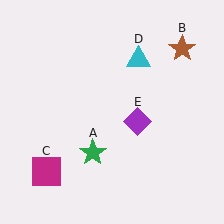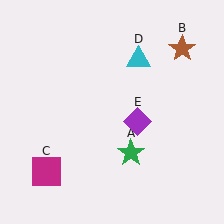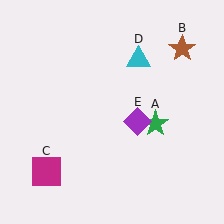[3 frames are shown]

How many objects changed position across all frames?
1 object changed position: green star (object A).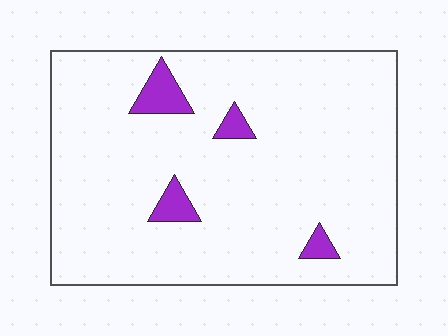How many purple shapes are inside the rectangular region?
4.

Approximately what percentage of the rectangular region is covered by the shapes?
Approximately 5%.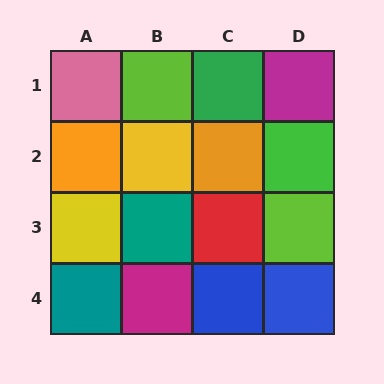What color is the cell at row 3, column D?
Lime.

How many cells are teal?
2 cells are teal.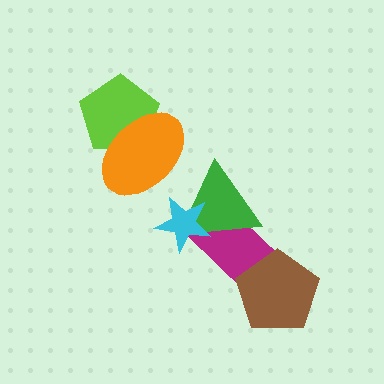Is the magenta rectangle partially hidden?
Yes, it is partially covered by another shape.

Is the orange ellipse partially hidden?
No, no other shape covers it.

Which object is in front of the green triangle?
The cyan star is in front of the green triangle.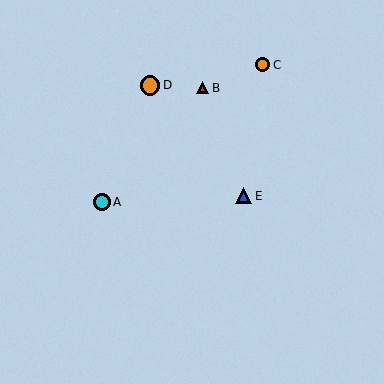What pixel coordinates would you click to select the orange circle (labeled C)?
Click at (263, 65) to select the orange circle C.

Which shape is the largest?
The orange circle (labeled D) is the largest.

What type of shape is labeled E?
Shape E is a blue triangle.